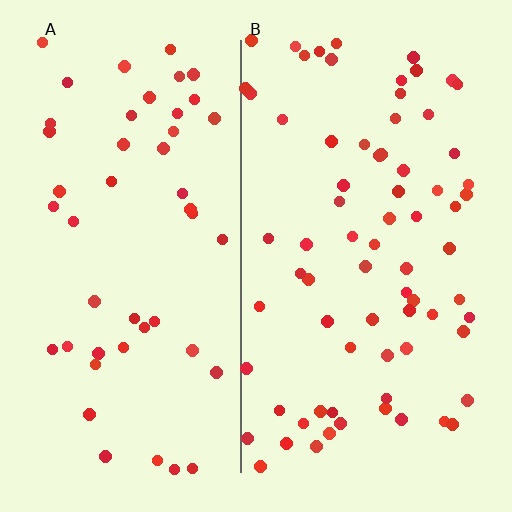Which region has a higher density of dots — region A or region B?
B (the right).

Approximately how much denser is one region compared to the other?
Approximately 1.5× — region B over region A.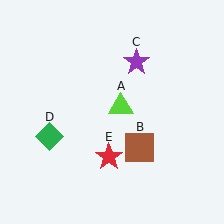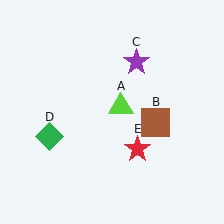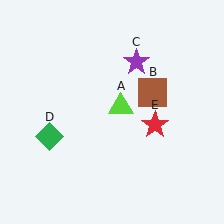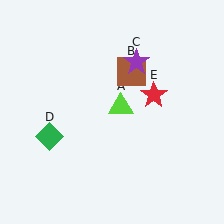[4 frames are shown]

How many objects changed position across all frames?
2 objects changed position: brown square (object B), red star (object E).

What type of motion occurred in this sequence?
The brown square (object B), red star (object E) rotated counterclockwise around the center of the scene.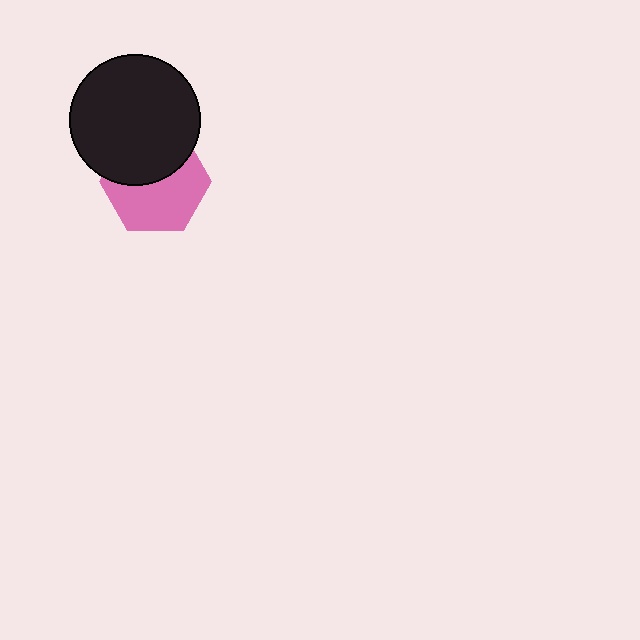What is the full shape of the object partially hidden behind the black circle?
The partially hidden object is a pink hexagon.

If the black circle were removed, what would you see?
You would see the complete pink hexagon.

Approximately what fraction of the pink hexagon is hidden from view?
Roughly 43% of the pink hexagon is hidden behind the black circle.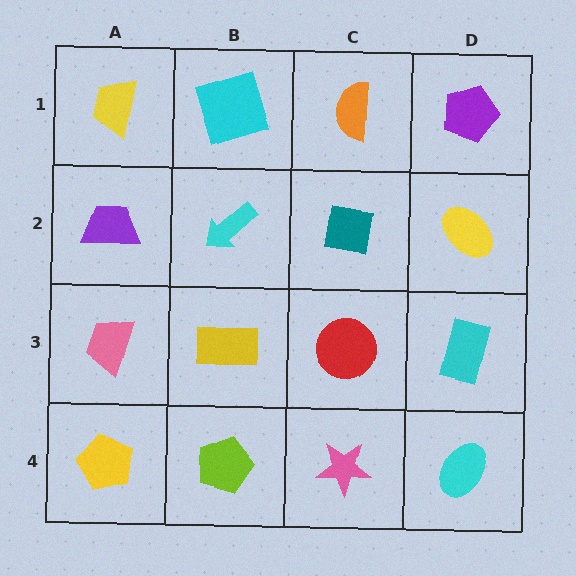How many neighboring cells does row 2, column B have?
4.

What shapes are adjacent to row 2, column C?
An orange semicircle (row 1, column C), a red circle (row 3, column C), a cyan arrow (row 2, column B), a yellow ellipse (row 2, column D).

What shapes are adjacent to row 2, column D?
A purple pentagon (row 1, column D), a cyan rectangle (row 3, column D), a teal square (row 2, column C).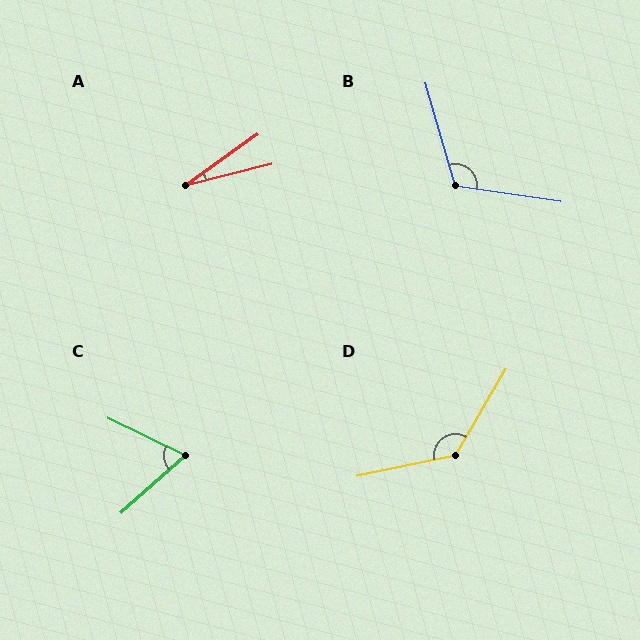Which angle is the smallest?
A, at approximately 21 degrees.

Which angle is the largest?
D, at approximately 132 degrees.